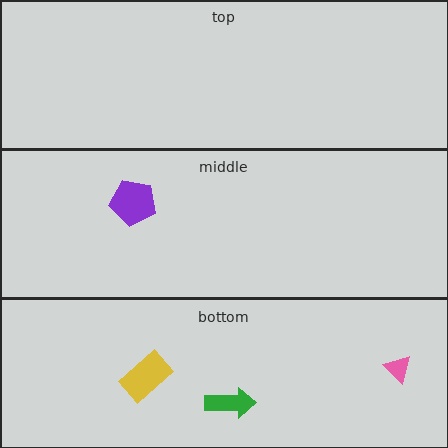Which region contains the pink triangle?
The bottom region.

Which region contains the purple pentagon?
The middle region.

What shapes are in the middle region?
The purple pentagon.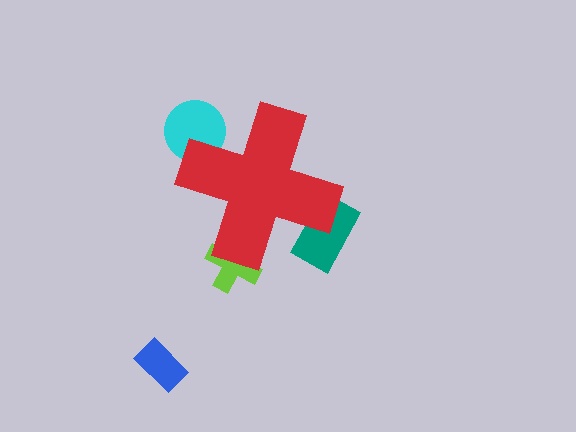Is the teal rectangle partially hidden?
Yes, the teal rectangle is partially hidden behind the red cross.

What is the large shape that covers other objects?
A red cross.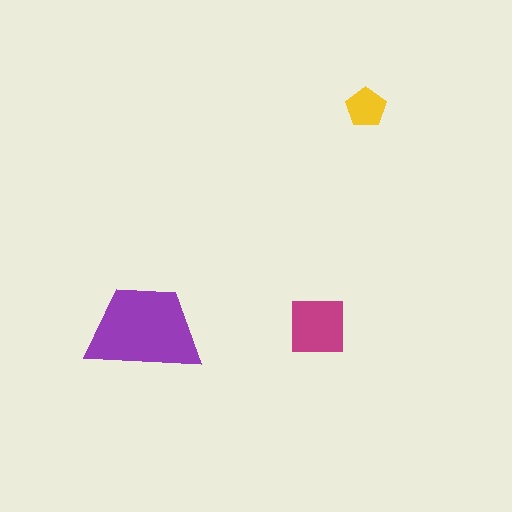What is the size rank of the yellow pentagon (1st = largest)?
3rd.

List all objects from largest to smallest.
The purple trapezoid, the magenta square, the yellow pentagon.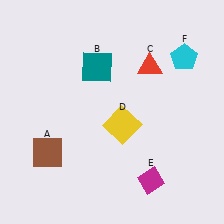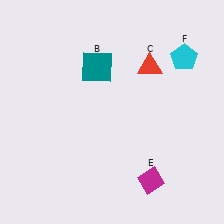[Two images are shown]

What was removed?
The brown square (A), the yellow square (D) were removed in Image 2.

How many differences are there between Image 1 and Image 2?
There are 2 differences between the two images.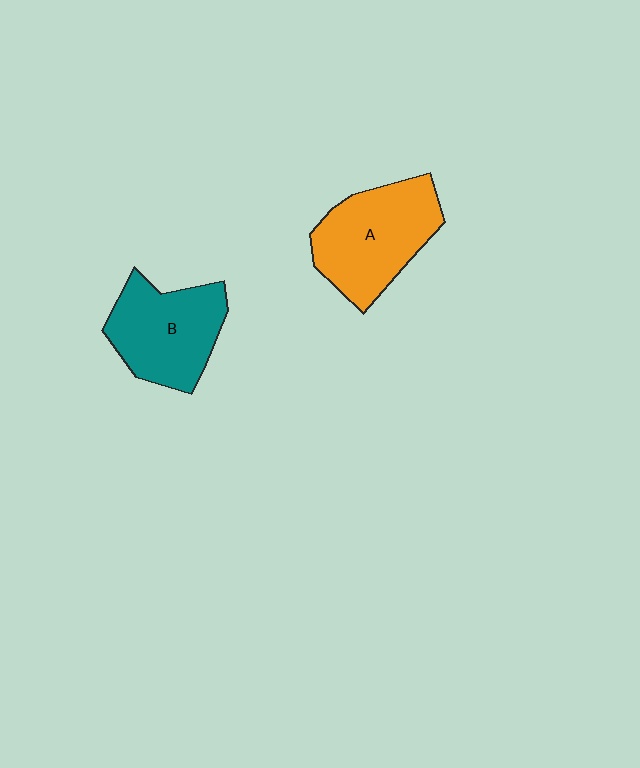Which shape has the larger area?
Shape A (orange).